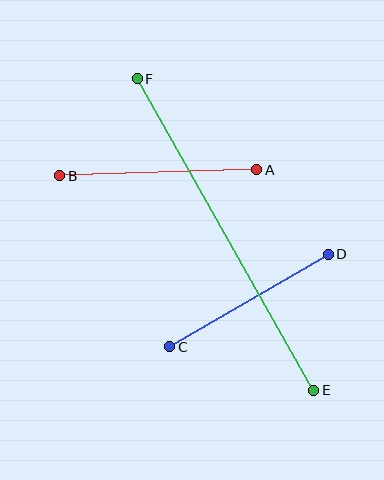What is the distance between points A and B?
The distance is approximately 197 pixels.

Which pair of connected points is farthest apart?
Points E and F are farthest apart.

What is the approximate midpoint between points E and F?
The midpoint is at approximately (226, 235) pixels.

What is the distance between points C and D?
The distance is approximately 183 pixels.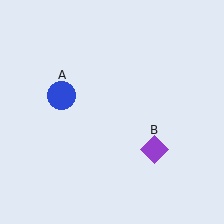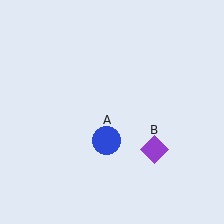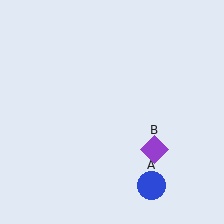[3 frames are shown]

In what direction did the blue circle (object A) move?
The blue circle (object A) moved down and to the right.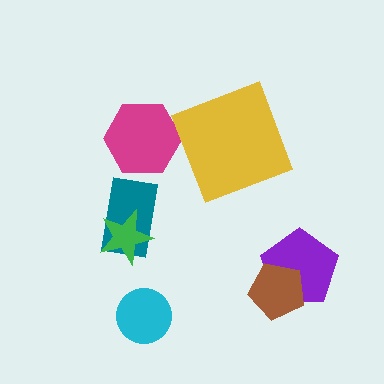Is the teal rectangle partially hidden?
Yes, it is partially covered by another shape.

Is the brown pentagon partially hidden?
No, no other shape covers it.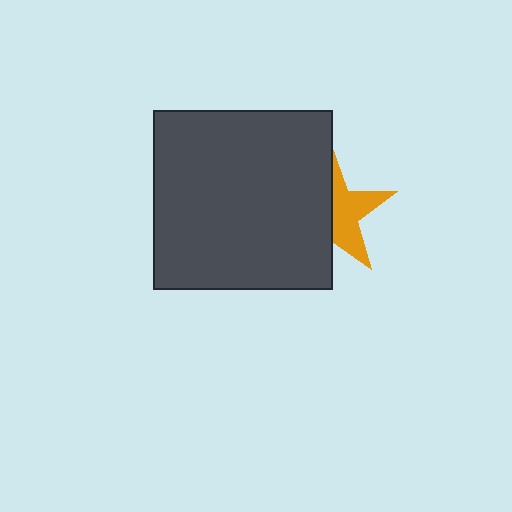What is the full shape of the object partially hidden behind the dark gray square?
The partially hidden object is an orange star.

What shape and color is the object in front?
The object in front is a dark gray square.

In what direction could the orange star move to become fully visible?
The orange star could move right. That would shift it out from behind the dark gray square entirely.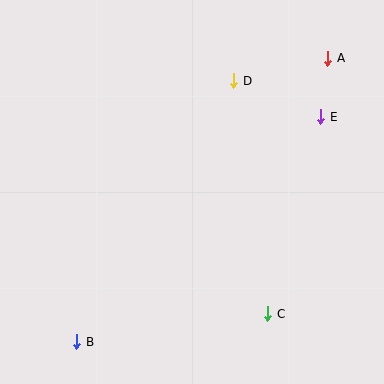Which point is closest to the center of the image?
Point D at (234, 81) is closest to the center.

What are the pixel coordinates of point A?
Point A is at (328, 58).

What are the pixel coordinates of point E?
Point E is at (321, 117).